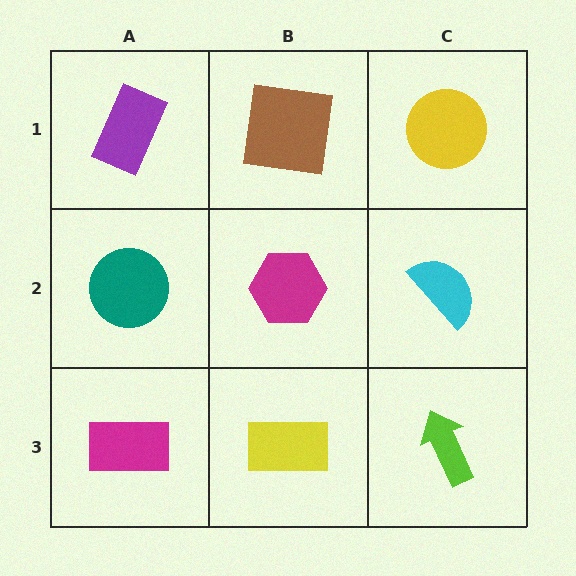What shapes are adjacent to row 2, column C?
A yellow circle (row 1, column C), a lime arrow (row 3, column C), a magenta hexagon (row 2, column B).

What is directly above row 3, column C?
A cyan semicircle.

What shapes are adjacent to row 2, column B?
A brown square (row 1, column B), a yellow rectangle (row 3, column B), a teal circle (row 2, column A), a cyan semicircle (row 2, column C).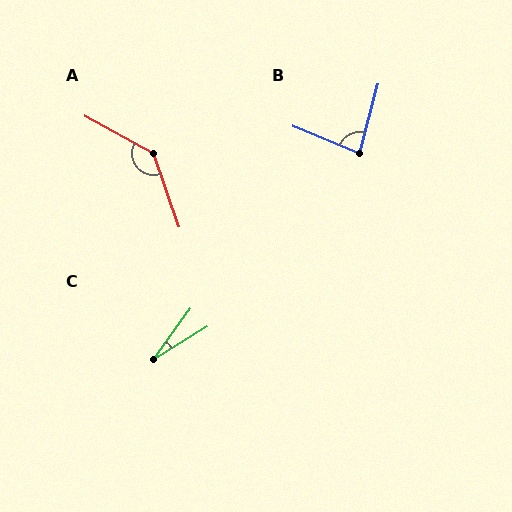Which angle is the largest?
A, at approximately 138 degrees.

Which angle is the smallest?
C, at approximately 23 degrees.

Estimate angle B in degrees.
Approximately 82 degrees.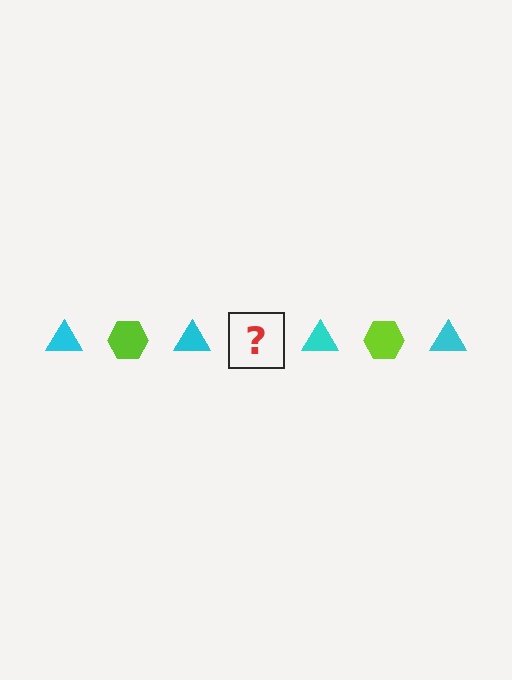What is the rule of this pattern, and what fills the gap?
The rule is that the pattern alternates between cyan triangle and lime hexagon. The gap should be filled with a lime hexagon.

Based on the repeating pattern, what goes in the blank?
The blank should be a lime hexagon.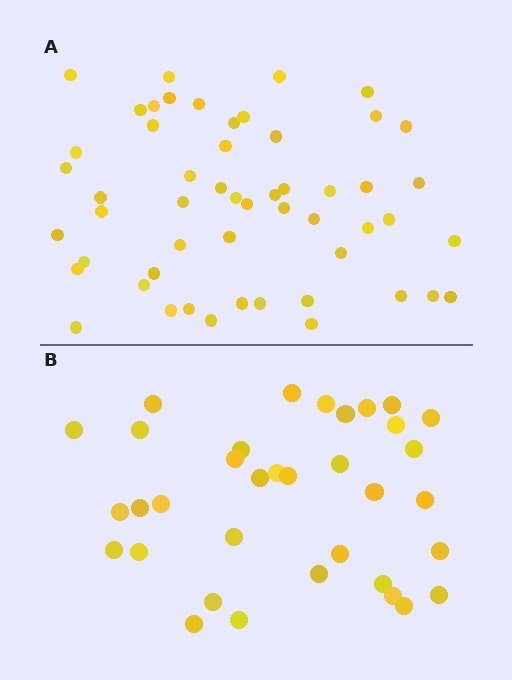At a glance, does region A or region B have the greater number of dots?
Region A (the top region) has more dots.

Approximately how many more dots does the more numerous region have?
Region A has approximately 20 more dots than region B.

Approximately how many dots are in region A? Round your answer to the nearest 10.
About 50 dots. (The exact count is 53, which rounds to 50.)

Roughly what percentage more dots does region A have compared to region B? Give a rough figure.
About 50% more.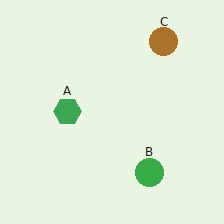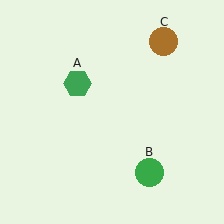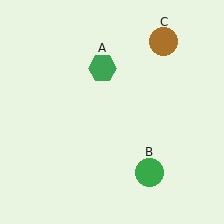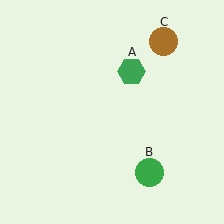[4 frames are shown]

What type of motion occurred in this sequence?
The green hexagon (object A) rotated clockwise around the center of the scene.